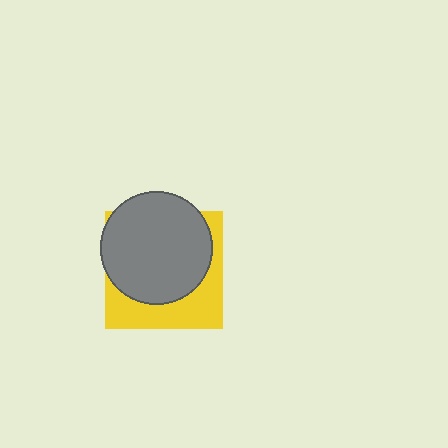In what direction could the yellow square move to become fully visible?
The yellow square could move toward the lower-right. That would shift it out from behind the gray circle entirely.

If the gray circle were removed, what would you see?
You would see the complete yellow square.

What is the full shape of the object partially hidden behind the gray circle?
The partially hidden object is a yellow square.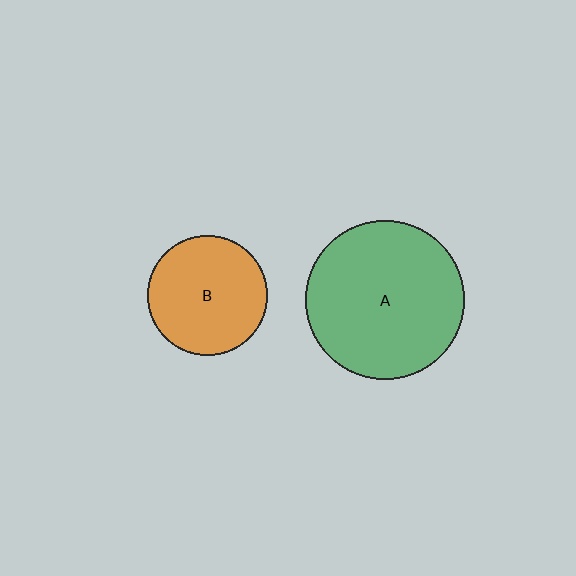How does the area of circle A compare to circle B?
Approximately 1.8 times.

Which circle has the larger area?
Circle A (green).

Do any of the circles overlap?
No, none of the circles overlap.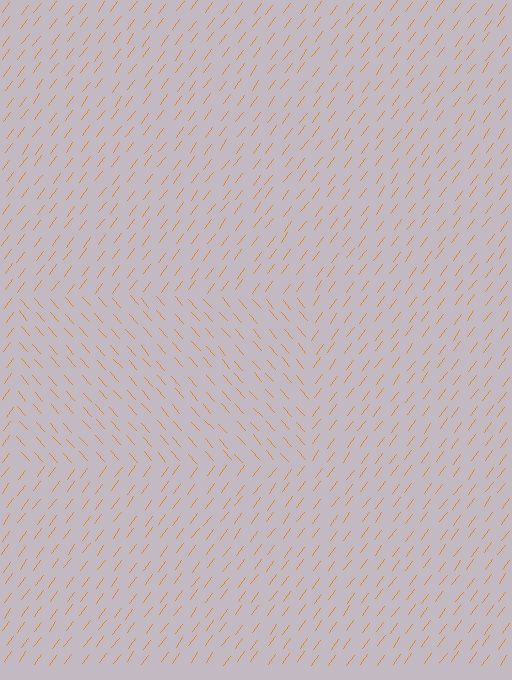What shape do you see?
I see a rectangle.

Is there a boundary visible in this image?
Yes, there is a texture boundary formed by a change in line orientation.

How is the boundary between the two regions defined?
The boundary is defined purely by a change in line orientation (approximately 79 degrees difference). All lines are the same color and thickness.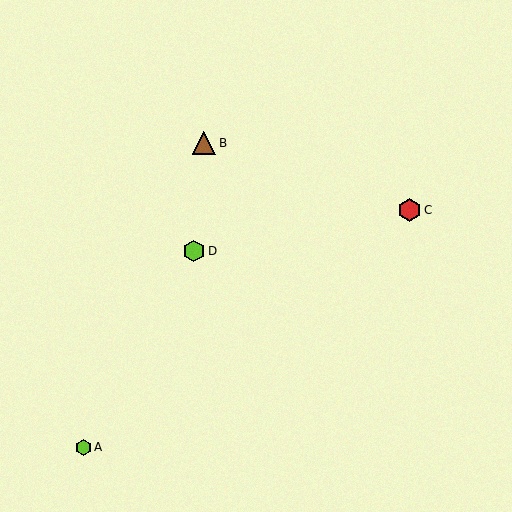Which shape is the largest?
The brown triangle (labeled B) is the largest.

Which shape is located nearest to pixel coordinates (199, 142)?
The brown triangle (labeled B) at (204, 143) is nearest to that location.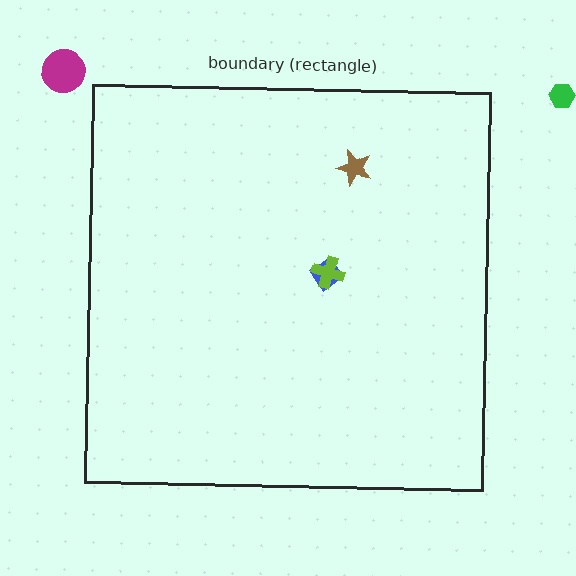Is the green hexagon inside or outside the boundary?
Outside.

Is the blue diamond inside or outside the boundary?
Inside.